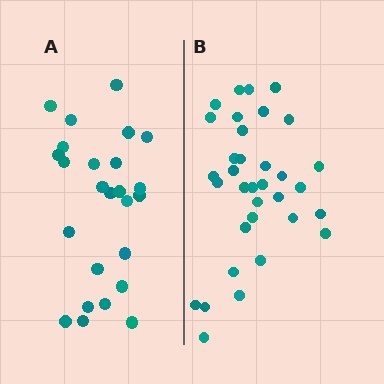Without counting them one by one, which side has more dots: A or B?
Region B (the right region) has more dots.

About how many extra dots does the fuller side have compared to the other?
Region B has roughly 8 or so more dots than region A.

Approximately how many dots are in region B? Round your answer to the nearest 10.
About 30 dots. (The exact count is 34, which rounds to 30.)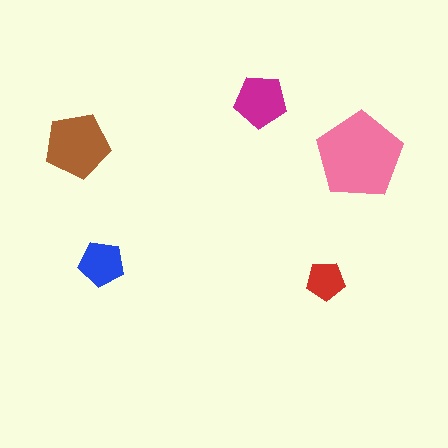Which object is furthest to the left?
The brown pentagon is leftmost.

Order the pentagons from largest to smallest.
the pink one, the brown one, the magenta one, the blue one, the red one.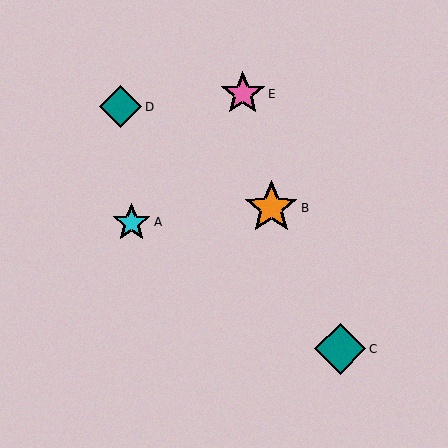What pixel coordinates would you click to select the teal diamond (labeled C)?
Click at (340, 349) to select the teal diamond C.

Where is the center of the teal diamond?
The center of the teal diamond is at (340, 349).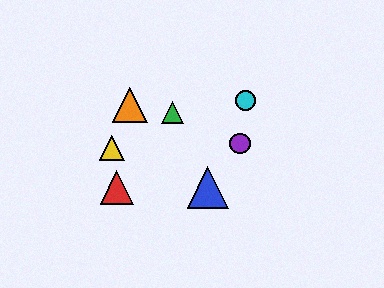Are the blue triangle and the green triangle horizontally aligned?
No, the blue triangle is at y≈188 and the green triangle is at y≈112.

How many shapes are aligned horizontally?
2 shapes (the red triangle, the blue triangle) are aligned horizontally.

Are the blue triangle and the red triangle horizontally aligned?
Yes, both are at y≈188.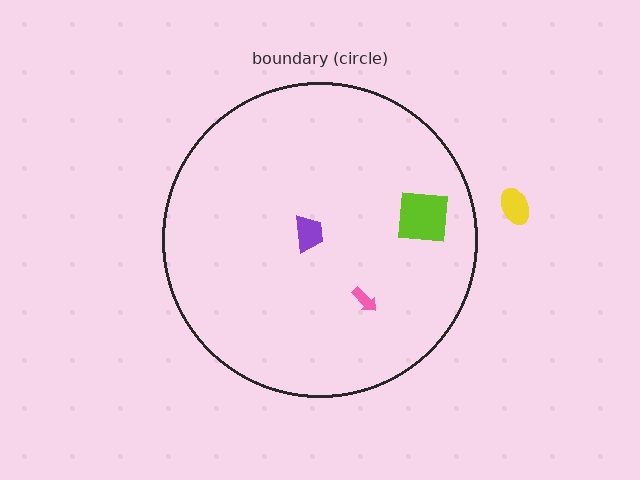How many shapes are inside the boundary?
3 inside, 1 outside.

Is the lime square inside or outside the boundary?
Inside.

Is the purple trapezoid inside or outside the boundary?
Inside.